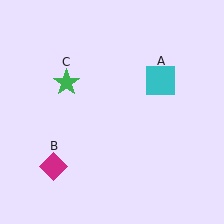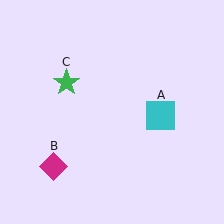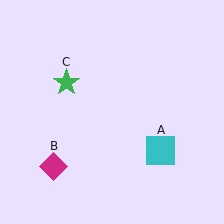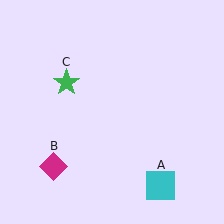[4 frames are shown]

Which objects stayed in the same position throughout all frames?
Magenta diamond (object B) and green star (object C) remained stationary.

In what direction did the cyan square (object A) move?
The cyan square (object A) moved down.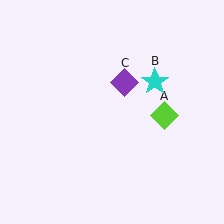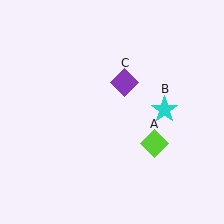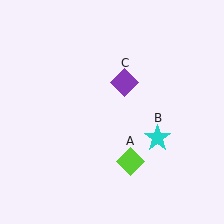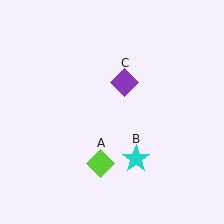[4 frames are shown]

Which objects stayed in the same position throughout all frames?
Purple diamond (object C) remained stationary.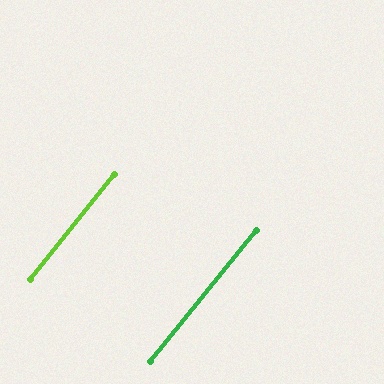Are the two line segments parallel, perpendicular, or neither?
Parallel — their directions differ by only 0.3°.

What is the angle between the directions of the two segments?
Approximately 0 degrees.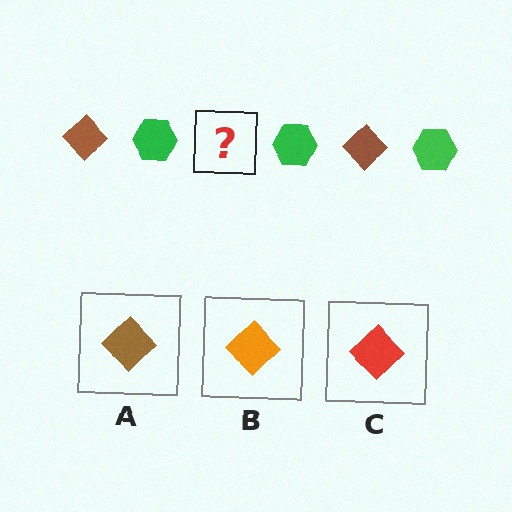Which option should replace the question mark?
Option A.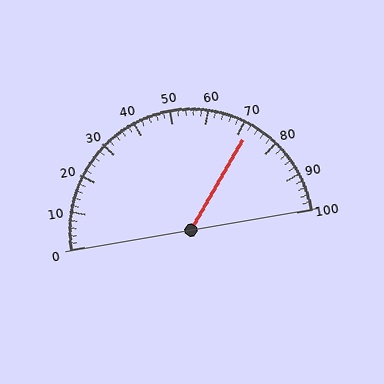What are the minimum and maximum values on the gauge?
The gauge ranges from 0 to 100.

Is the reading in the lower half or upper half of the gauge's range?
The reading is in the upper half of the range (0 to 100).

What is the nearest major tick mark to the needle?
The nearest major tick mark is 70.